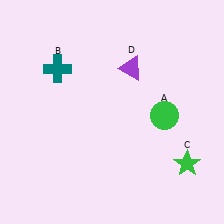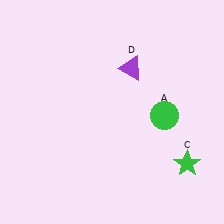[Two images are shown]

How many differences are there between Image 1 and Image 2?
There is 1 difference between the two images.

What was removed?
The teal cross (B) was removed in Image 2.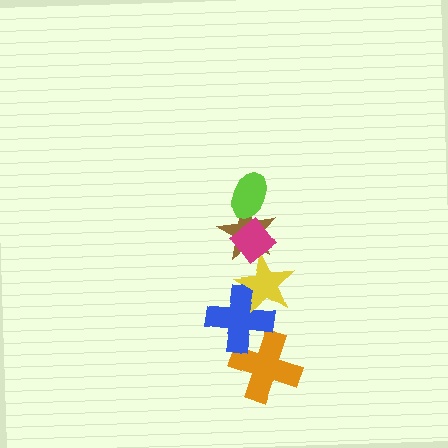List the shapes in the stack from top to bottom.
From top to bottom: the lime ellipse, the magenta diamond, the brown star, the yellow star, the blue cross, the orange cross.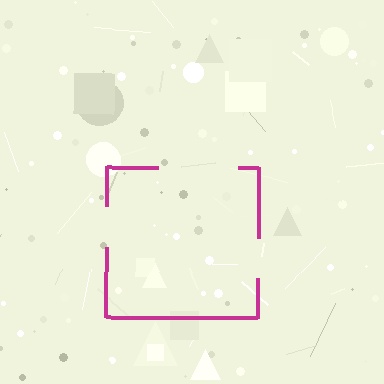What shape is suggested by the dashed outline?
The dashed outline suggests a square.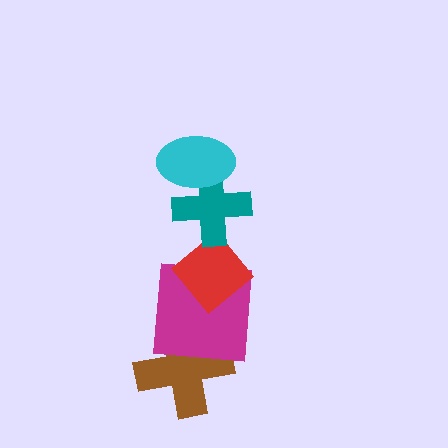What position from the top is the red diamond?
The red diamond is 3rd from the top.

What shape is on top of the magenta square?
The red diamond is on top of the magenta square.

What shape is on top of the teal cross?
The cyan ellipse is on top of the teal cross.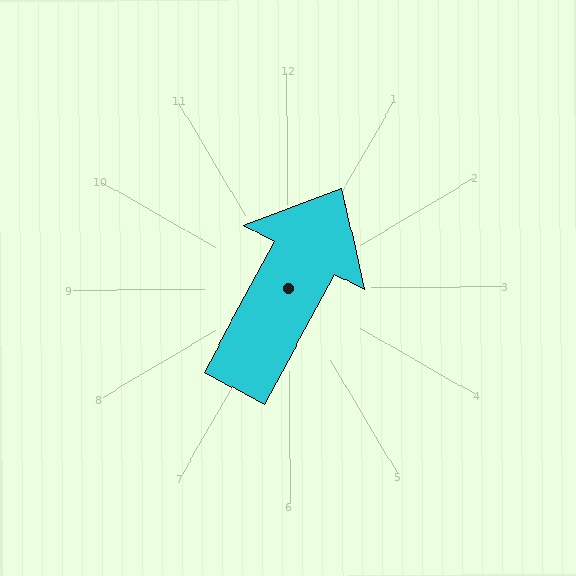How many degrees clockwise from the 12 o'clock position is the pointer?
Approximately 29 degrees.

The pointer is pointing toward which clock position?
Roughly 1 o'clock.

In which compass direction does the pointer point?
Northeast.